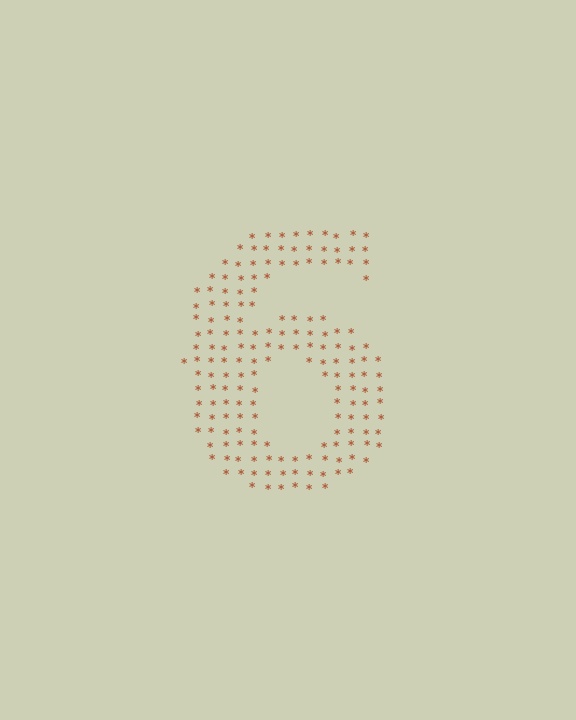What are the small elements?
The small elements are asterisks.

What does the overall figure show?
The overall figure shows the digit 6.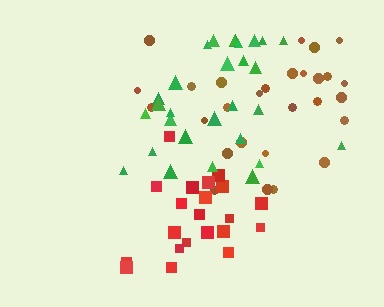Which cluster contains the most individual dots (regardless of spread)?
Green (29).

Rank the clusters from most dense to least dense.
red, brown, green.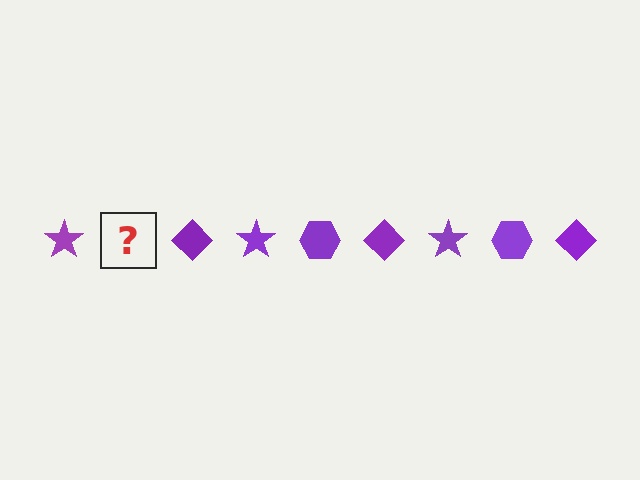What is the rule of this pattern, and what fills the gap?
The rule is that the pattern cycles through star, hexagon, diamond shapes in purple. The gap should be filled with a purple hexagon.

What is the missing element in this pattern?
The missing element is a purple hexagon.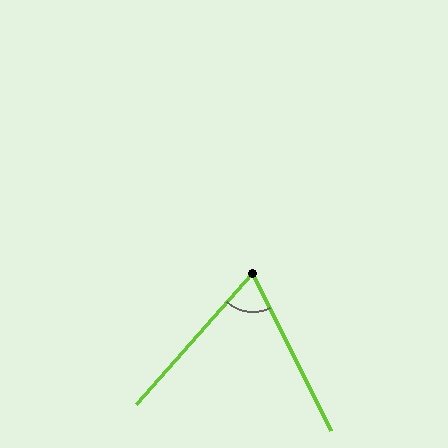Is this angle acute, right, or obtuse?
It is acute.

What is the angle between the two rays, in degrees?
Approximately 68 degrees.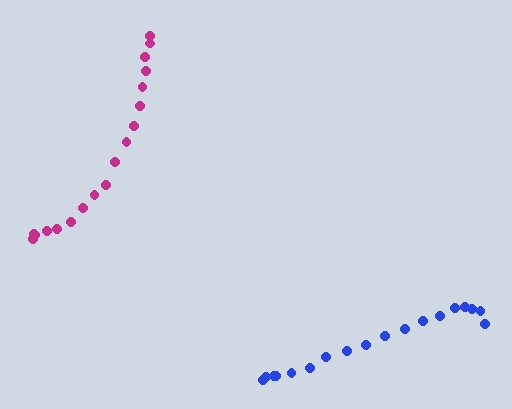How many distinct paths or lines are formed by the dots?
There are 2 distinct paths.